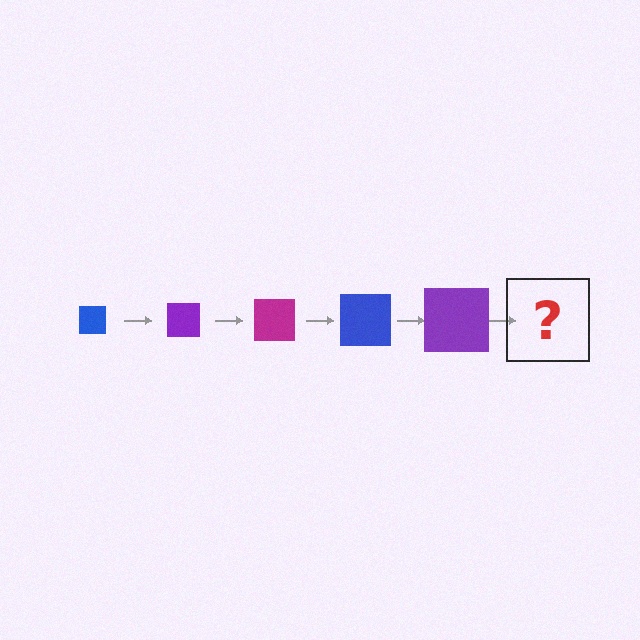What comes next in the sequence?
The next element should be a magenta square, larger than the previous one.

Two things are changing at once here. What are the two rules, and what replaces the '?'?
The two rules are that the square grows larger each step and the color cycles through blue, purple, and magenta. The '?' should be a magenta square, larger than the previous one.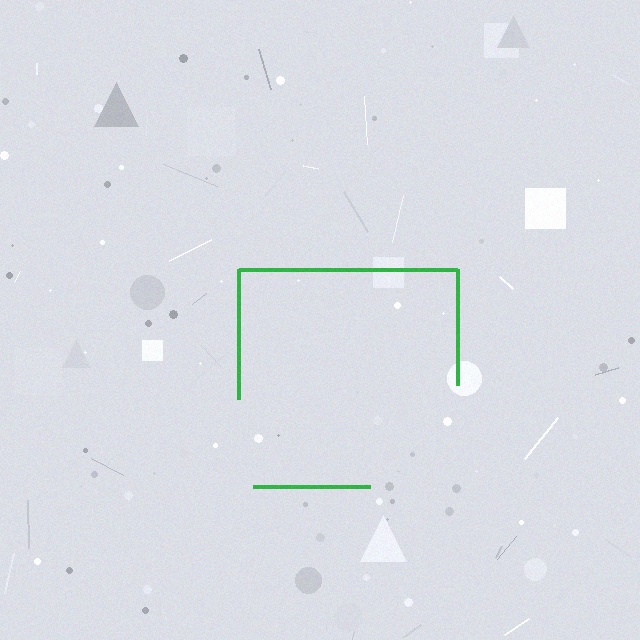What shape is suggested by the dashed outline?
The dashed outline suggests a square.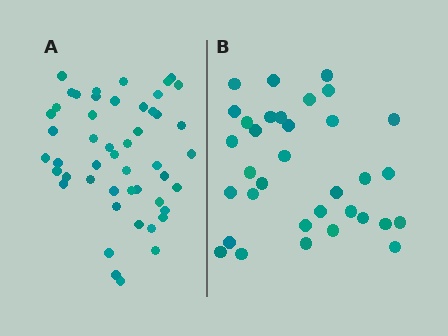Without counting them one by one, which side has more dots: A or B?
Region A (the left region) has more dots.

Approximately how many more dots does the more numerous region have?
Region A has approximately 15 more dots than region B.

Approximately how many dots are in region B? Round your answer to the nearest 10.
About 30 dots. (The exact count is 34, which rounds to 30.)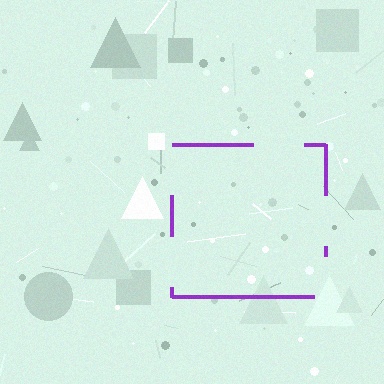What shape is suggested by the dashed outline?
The dashed outline suggests a square.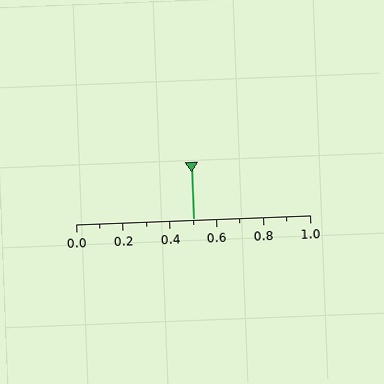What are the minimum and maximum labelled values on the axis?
The axis runs from 0.0 to 1.0.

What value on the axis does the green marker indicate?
The marker indicates approximately 0.5.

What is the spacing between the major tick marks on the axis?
The major ticks are spaced 0.2 apart.